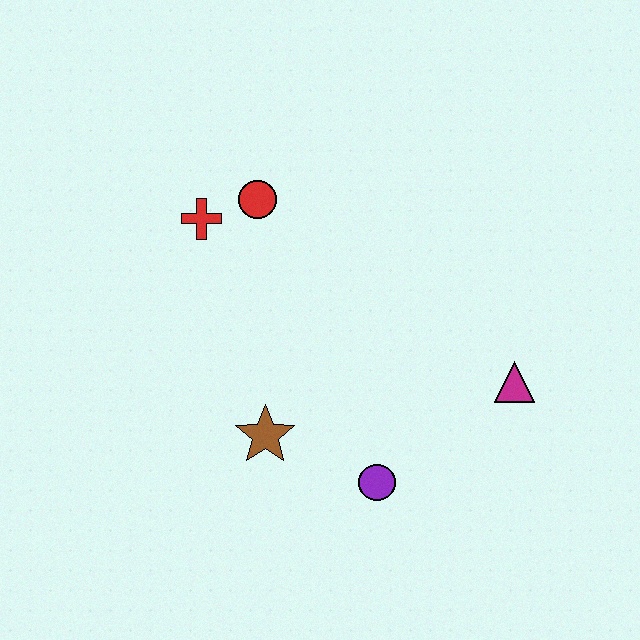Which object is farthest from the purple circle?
The red cross is farthest from the purple circle.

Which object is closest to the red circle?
The red cross is closest to the red circle.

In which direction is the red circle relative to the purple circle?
The red circle is above the purple circle.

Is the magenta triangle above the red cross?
No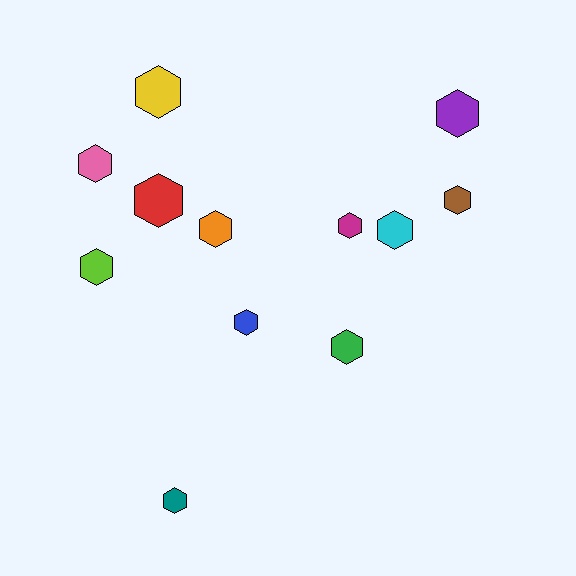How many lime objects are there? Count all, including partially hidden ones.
There is 1 lime object.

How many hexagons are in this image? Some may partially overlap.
There are 12 hexagons.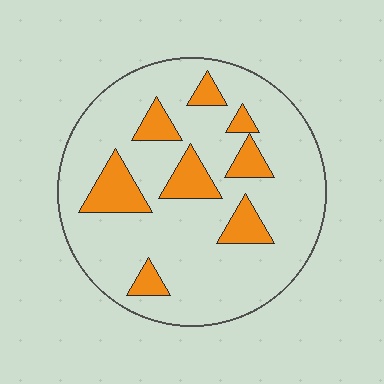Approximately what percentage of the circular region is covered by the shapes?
Approximately 20%.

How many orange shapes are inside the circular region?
8.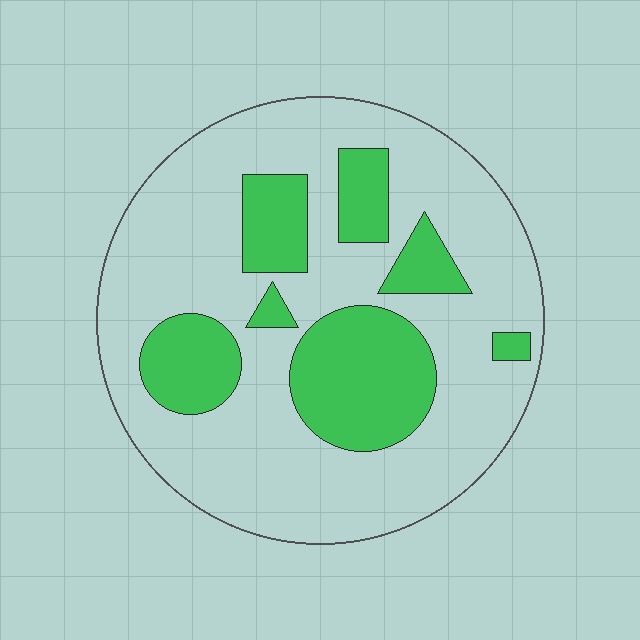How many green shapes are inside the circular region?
7.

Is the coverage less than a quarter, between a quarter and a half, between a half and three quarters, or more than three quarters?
Between a quarter and a half.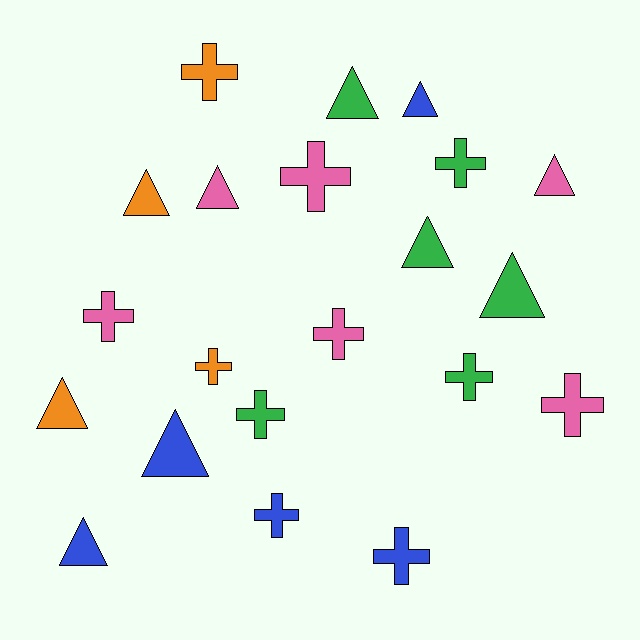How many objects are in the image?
There are 21 objects.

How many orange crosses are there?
There are 2 orange crosses.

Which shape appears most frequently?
Cross, with 11 objects.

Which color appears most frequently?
Pink, with 6 objects.